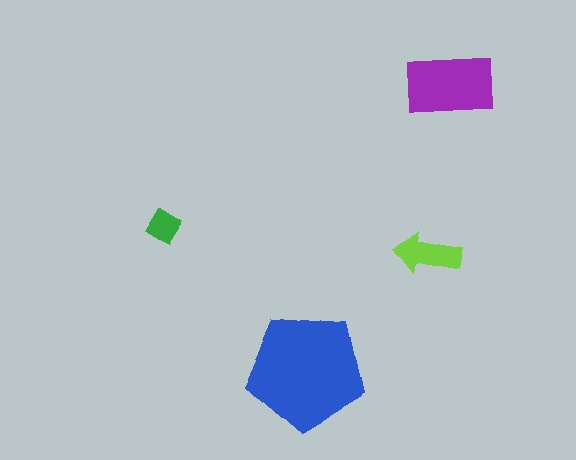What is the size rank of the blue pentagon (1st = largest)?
1st.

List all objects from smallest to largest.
The green diamond, the lime arrow, the purple rectangle, the blue pentagon.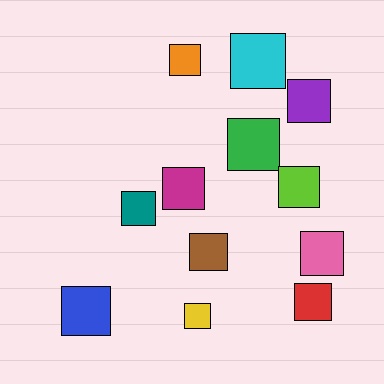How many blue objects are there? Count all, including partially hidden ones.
There is 1 blue object.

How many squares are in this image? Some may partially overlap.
There are 12 squares.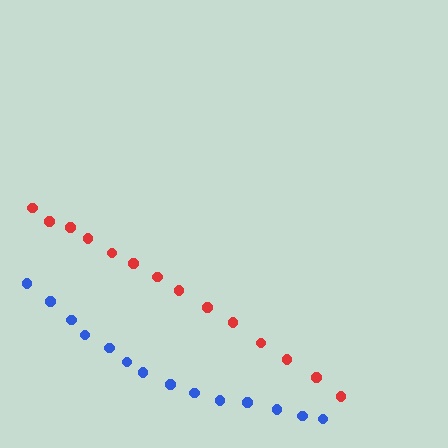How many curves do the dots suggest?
There are 2 distinct paths.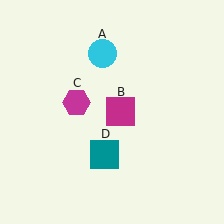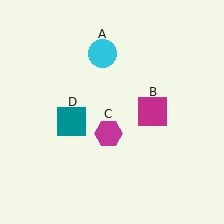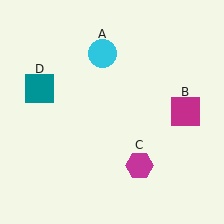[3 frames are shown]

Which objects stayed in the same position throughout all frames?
Cyan circle (object A) remained stationary.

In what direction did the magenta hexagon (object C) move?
The magenta hexagon (object C) moved down and to the right.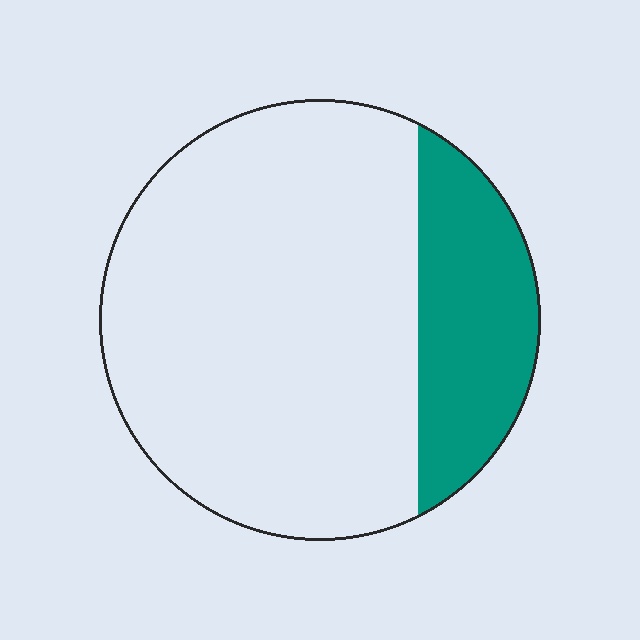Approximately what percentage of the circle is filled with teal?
Approximately 25%.